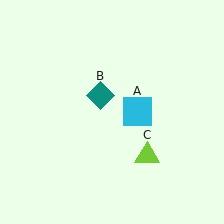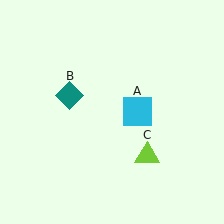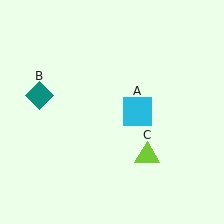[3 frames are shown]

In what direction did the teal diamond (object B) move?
The teal diamond (object B) moved left.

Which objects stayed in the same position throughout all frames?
Cyan square (object A) and lime triangle (object C) remained stationary.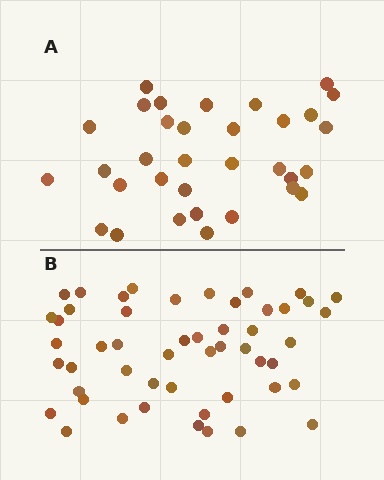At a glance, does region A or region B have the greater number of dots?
Region B (the bottom region) has more dots.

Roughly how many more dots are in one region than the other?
Region B has approximately 20 more dots than region A.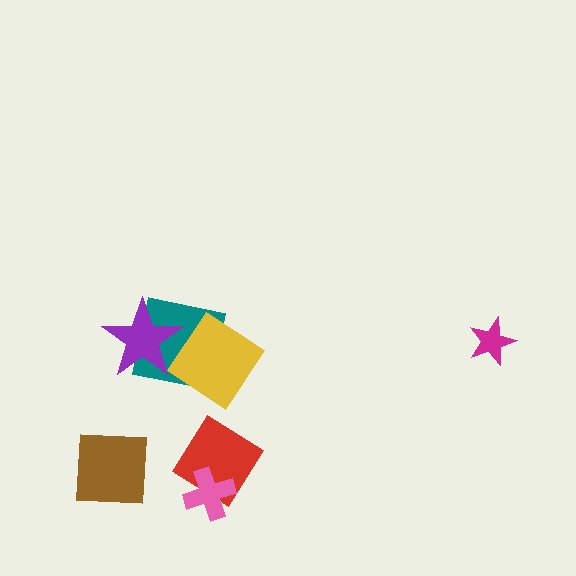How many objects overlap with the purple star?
1 object overlaps with the purple star.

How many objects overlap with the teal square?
2 objects overlap with the teal square.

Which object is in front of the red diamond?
The pink cross is in front of the red diamond.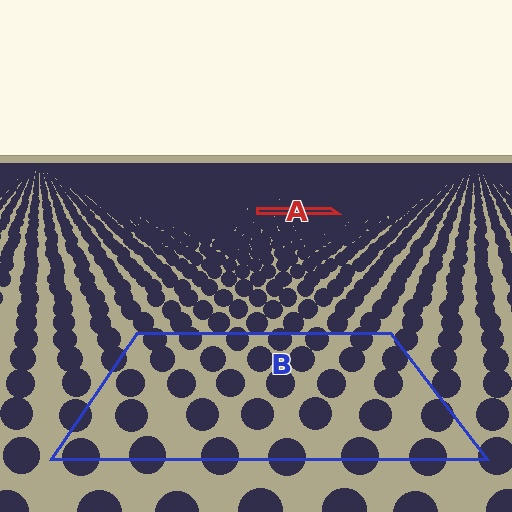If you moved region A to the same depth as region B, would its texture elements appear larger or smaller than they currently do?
They would appear larger. At a closer depth, the same texture elements are projected at a bigger on-screen size.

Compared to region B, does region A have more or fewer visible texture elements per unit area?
Region A has more texture elements per unit area — they are packed more densely because it is farther away.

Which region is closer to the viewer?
Region B is closer. The texture elements there are larger and more spread out.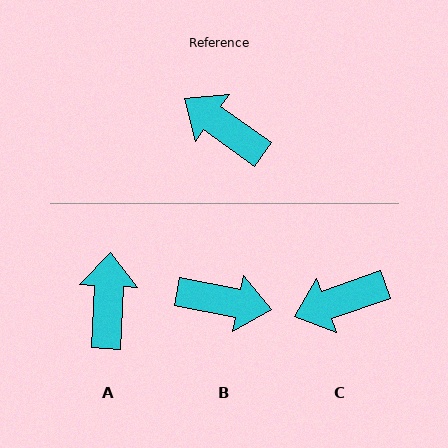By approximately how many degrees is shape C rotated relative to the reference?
Approximately 55 degrees counter-clockwise.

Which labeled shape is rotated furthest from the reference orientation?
B, about 156 degrees away.